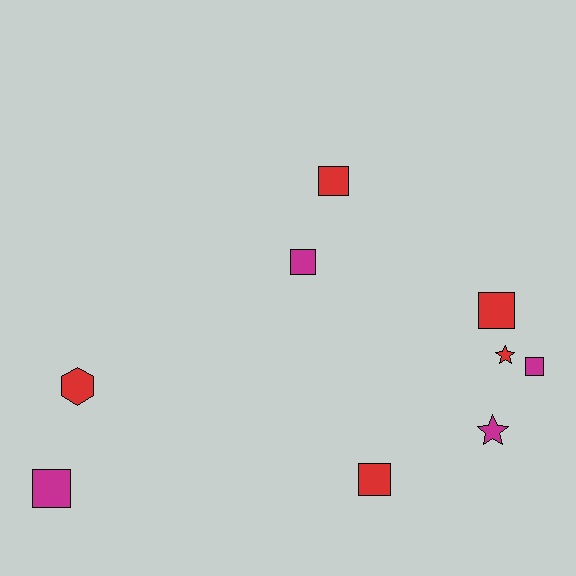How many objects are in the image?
There are 9 objects.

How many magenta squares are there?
There are 3 magenta squares.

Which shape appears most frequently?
Square, with 6 objects.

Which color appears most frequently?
Red, with 5 objects.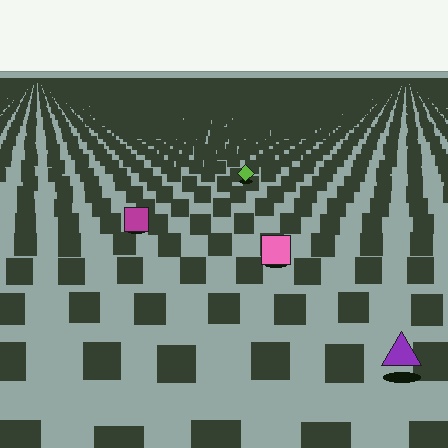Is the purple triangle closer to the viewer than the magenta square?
Yes. The purple triangle is closer — you can tell from the texture gradient: the ground texture is coarser near it.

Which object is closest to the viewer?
The purple triangle is closest. The texture marks near it are larger and more spread out.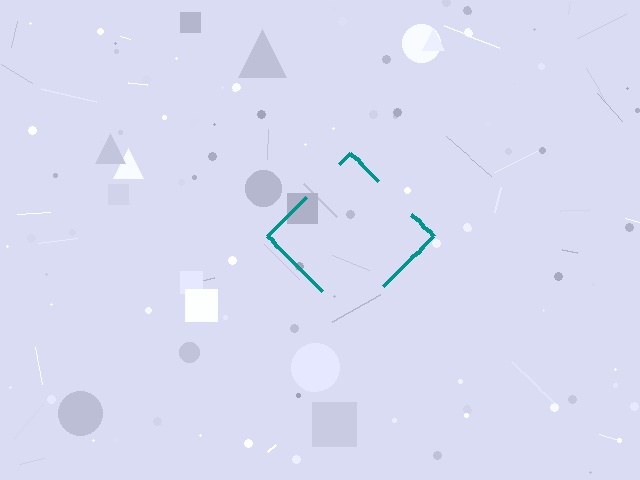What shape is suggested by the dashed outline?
The dashed outline suggests a diamond.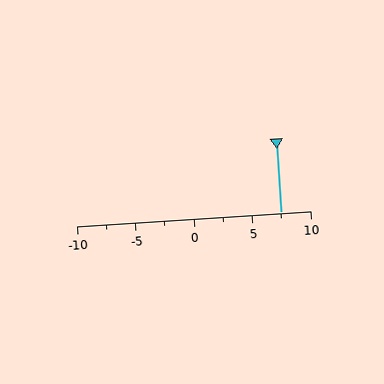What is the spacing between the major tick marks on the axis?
The major ticks are spaced 5 apart.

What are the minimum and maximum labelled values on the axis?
The axis runs from -10 to 10.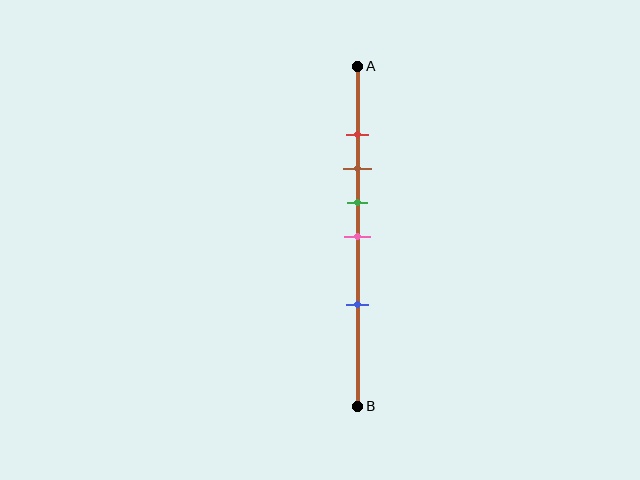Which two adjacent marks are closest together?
The red and brown marks are the closest adjacent pair.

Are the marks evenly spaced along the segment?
No, the marks are not evenly spaced.